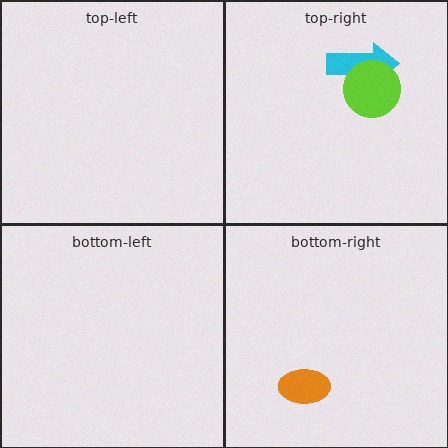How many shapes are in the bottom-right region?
1.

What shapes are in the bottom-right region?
The orange ellipse.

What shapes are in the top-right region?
The cyan arrow, the lime circle.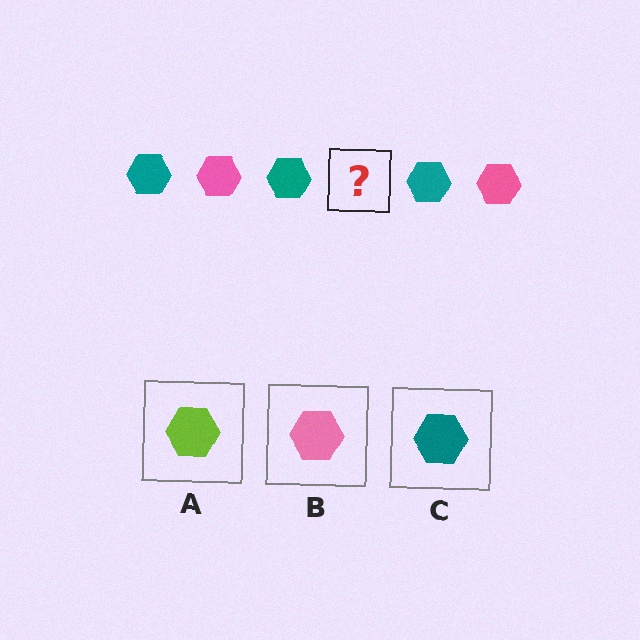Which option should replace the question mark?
Option B.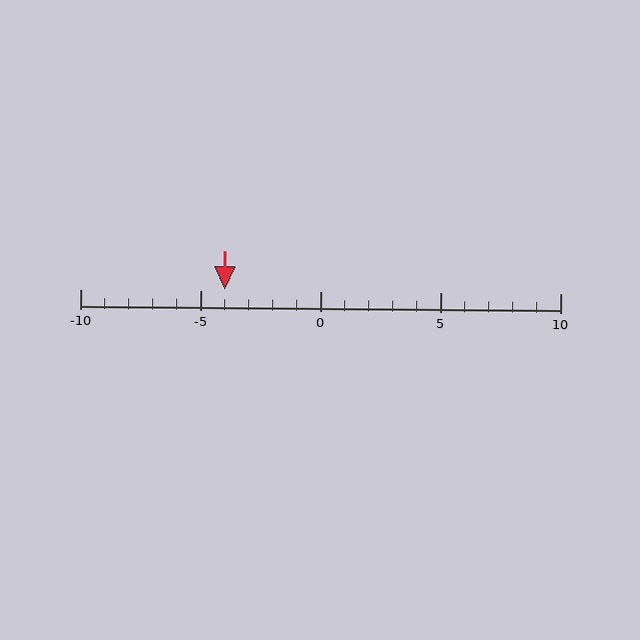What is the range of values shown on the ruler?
The ruler shows values from -10 to 10.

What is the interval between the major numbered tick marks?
The major tick marks are spaced 5 units apart.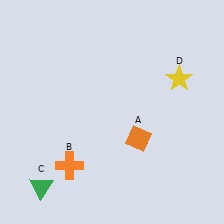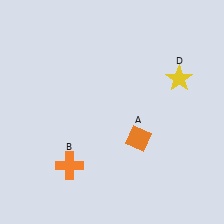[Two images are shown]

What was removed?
The green triangle (C) was removed in Image 2.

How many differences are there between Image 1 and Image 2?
There is 1 difference between the two images.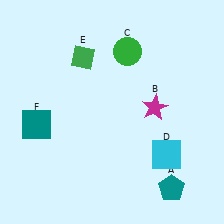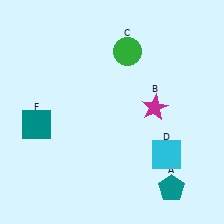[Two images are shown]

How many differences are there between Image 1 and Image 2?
There is 1 difference between the two images.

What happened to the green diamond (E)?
The green diamond (E) was removed in Image 2. It was in the top-left area of Image 1.